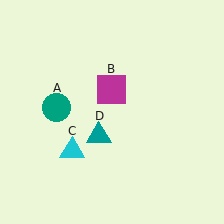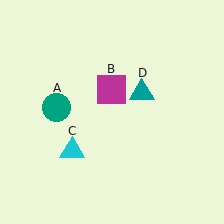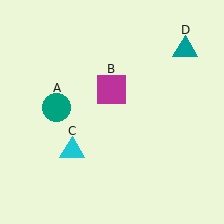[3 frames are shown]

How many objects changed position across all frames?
1 object changed position: teal triangle (object D).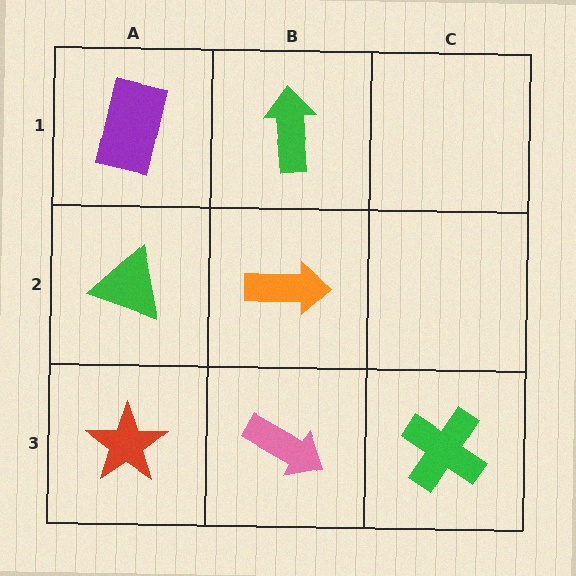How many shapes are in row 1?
2 shapes.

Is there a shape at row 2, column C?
No, that cell is empty.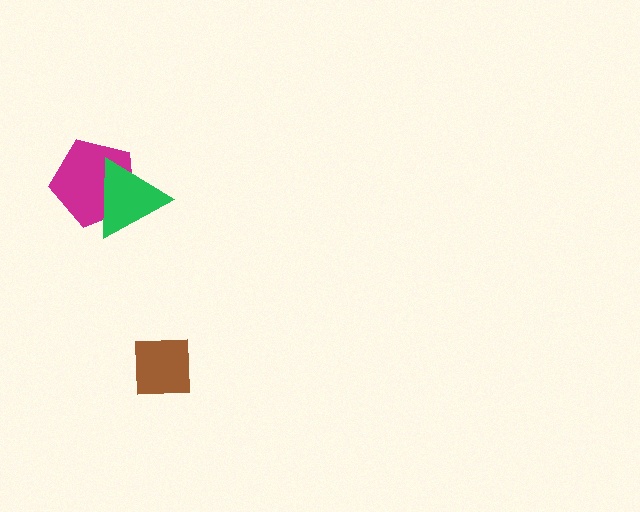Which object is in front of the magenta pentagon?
The green triangle is in front of the magenta pentagon.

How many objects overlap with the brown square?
0 objects overlap with the brown square.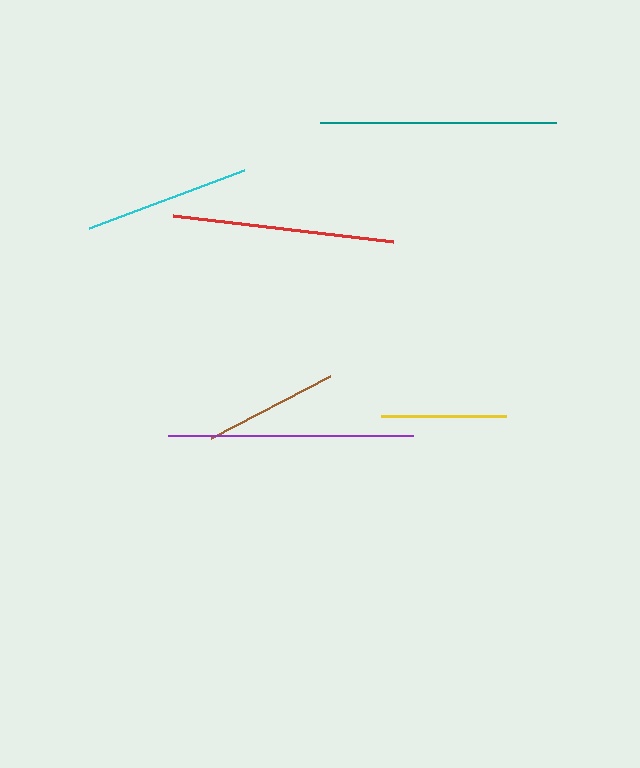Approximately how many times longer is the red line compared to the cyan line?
The red line is approximately 1.3 times the length of the cyan line.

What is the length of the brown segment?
The brown segment is approximately 134 pixels long.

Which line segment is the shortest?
The yellow line is the shortest at approximately 125 pixels.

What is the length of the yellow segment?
The yellow segment is approximately 125 pixels long.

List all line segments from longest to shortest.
From longest to shortest: purple, teal, red, cyan, brown, yellow.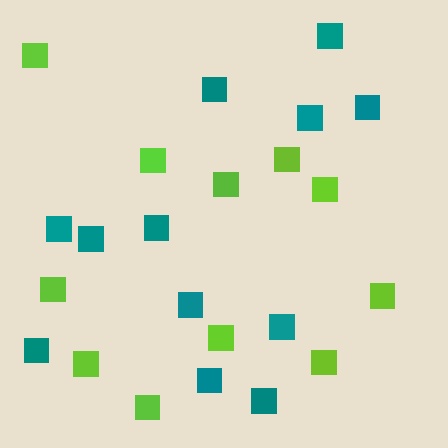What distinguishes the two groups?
There are 2 groups: one group of teal squares (12) and one group of lime squares (11).